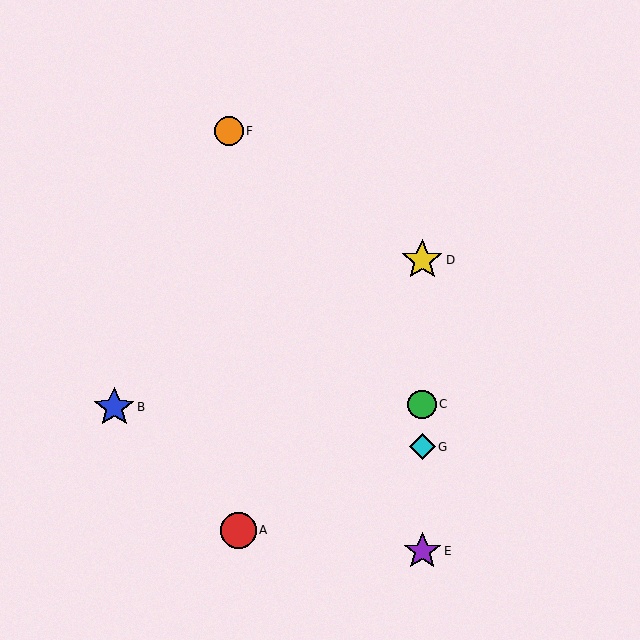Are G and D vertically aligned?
Yes, both are at x≈422.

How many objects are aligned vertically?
4 objects (C, D, E, G) are aligned vertically.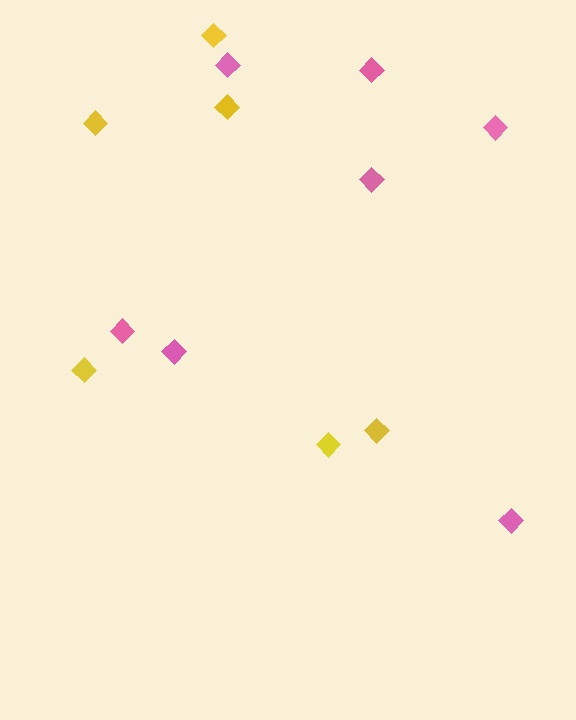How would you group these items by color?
There are 2 groups: one group of pink diamonds (7) and one group of yellow diamonds (6).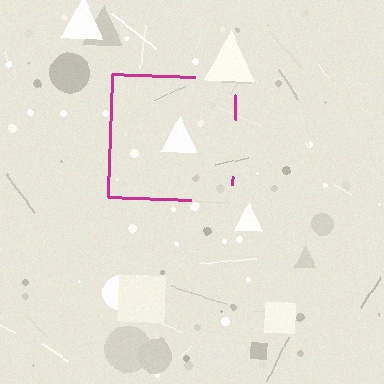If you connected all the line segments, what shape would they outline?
They would outline a square.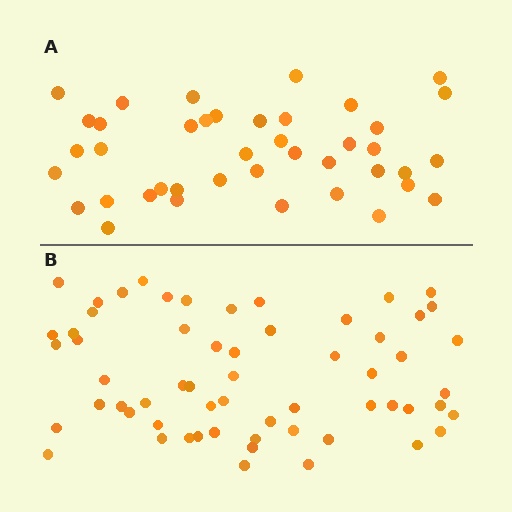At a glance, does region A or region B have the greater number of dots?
Region B (the bottom region) has more dots.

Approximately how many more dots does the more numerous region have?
Region B has approximately 20 more dots than region A.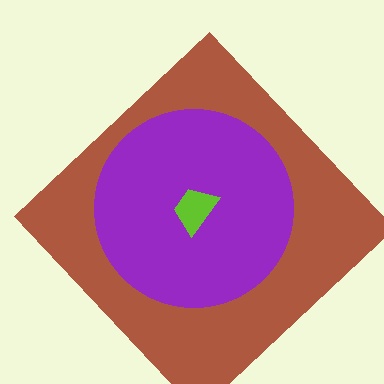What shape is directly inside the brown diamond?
The purple circle.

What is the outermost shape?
The brown diamond.